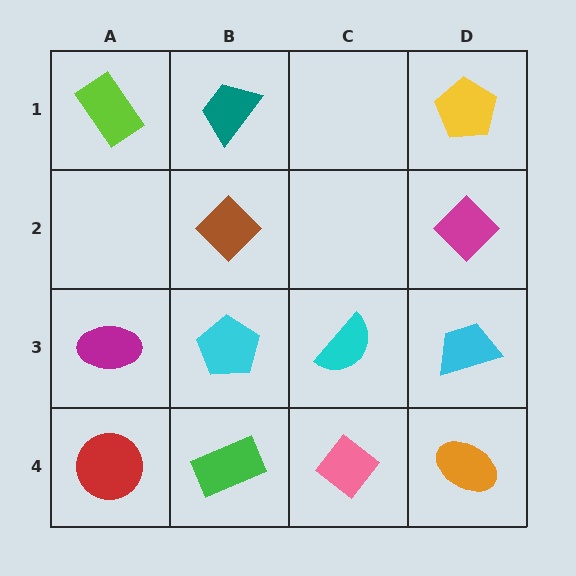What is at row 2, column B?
A brown diamond.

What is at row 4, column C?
A pink diamond.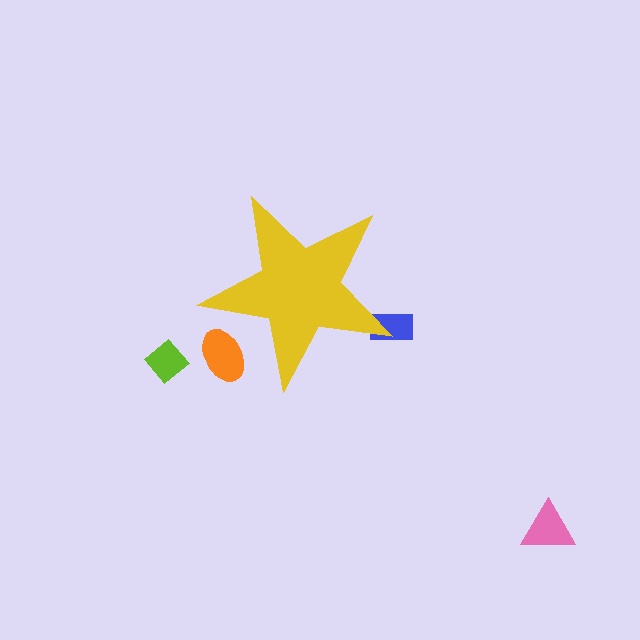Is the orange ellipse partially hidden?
Yes, the orange ellipse is partially hidden behind the yellow star.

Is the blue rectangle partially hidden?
Yes, the blue rectangle is partially hidden behind the yellow star.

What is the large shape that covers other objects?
A yellow star.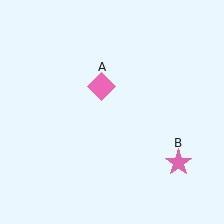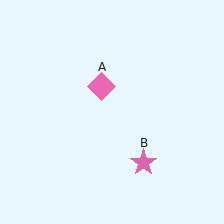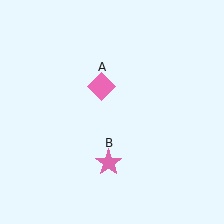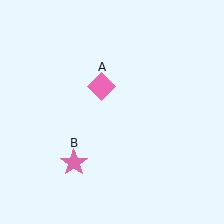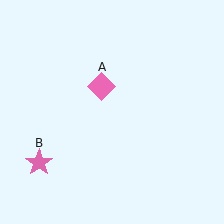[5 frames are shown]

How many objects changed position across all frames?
1 object changed position: pink star (object B).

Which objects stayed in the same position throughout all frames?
Pink diamond (object A) remained stationary.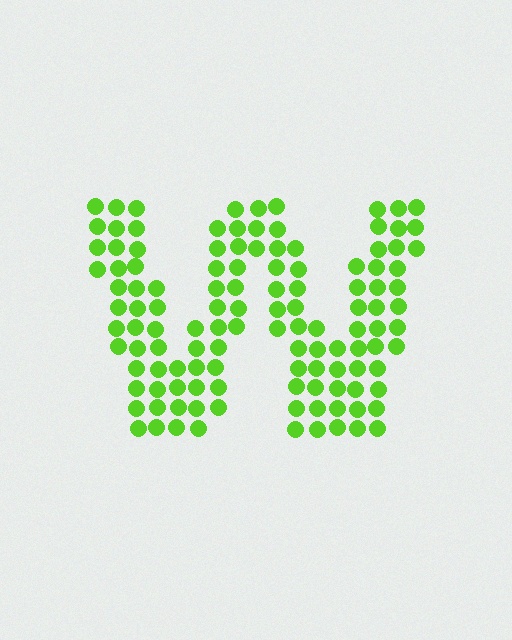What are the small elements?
The small elements are circles.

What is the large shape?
The large shape is the letter W.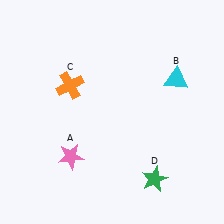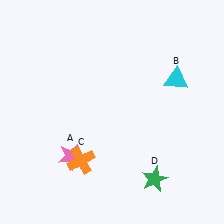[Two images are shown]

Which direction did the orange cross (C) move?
The orange cross (C) moved down.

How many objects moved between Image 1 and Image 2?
1 object moved between the two images.